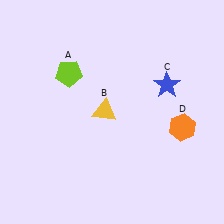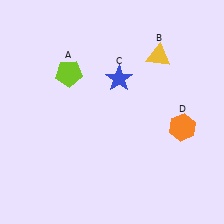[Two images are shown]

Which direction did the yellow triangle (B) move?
The yellow triangle (B) moved up.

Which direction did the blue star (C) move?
The blue star (C) moved left.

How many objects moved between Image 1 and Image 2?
2 objects moved between the two images.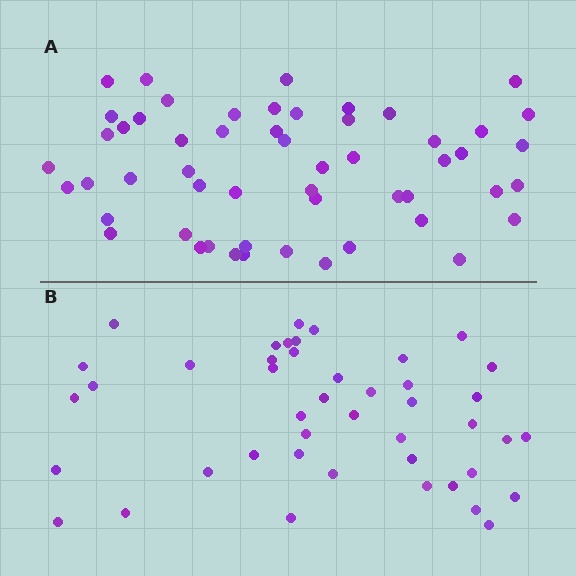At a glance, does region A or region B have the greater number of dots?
Region A (the top region) has more dots.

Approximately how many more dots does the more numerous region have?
Region A has roughly 10 or so more dots than region B.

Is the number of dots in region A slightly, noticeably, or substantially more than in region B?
Region A has only slightly more — the two regions are fairly close. The ratio is roughly 1.2 to 1.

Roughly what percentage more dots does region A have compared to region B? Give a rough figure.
About 25% more.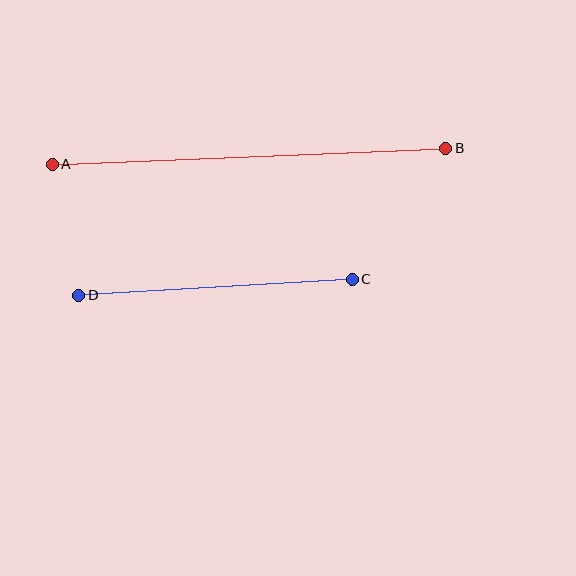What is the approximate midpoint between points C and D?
The midpoint is at approximately (215, 287) pixels.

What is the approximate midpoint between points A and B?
The midpoint is at approximately (249, 156) pixels.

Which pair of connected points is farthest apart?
Points A and B are farthest apart.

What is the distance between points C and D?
The distance is approximately 274 pixels.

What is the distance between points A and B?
The distance is approximately 393 pixels.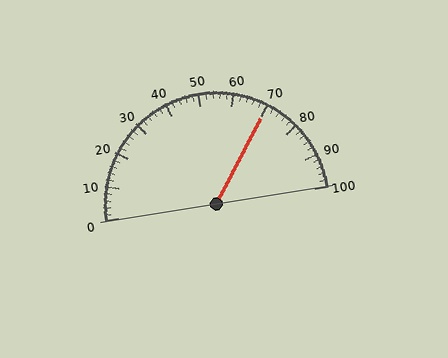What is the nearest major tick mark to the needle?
The nearest major tick mark is 70.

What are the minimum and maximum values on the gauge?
The gauge ranges from 0 to 100.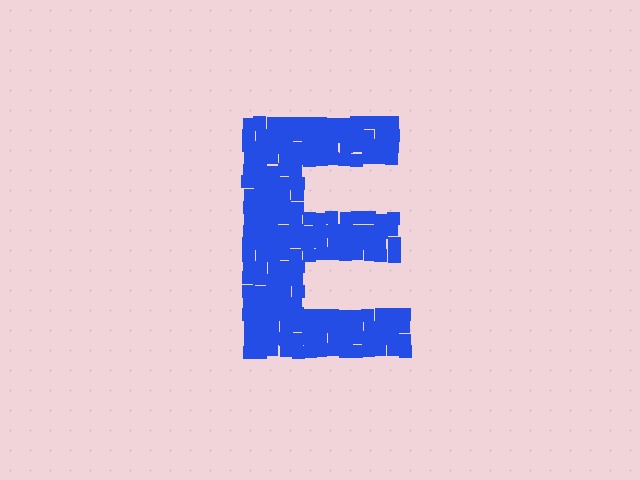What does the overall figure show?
The overall figure shows the letter E.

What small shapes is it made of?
It is made of small squares.